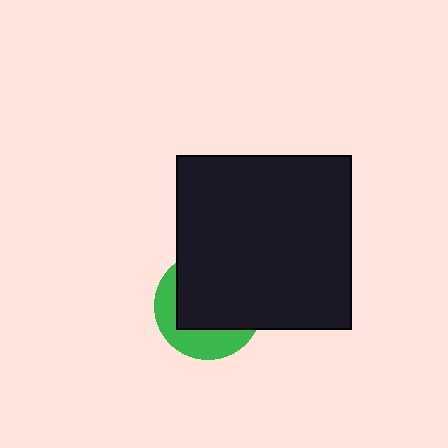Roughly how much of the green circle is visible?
A small part of it is visible (roughly 35%).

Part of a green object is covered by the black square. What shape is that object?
It is a circle.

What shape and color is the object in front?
The object in front is a black square.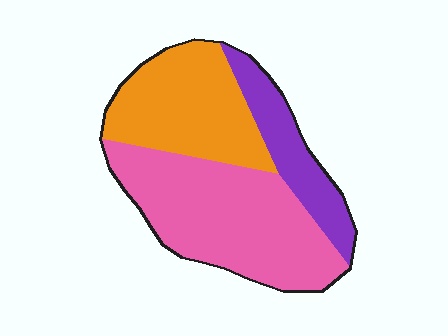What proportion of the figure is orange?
Orange takes up about one third (1/3) of the figure.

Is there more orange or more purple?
Orange.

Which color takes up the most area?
Pink, at roughly 50%.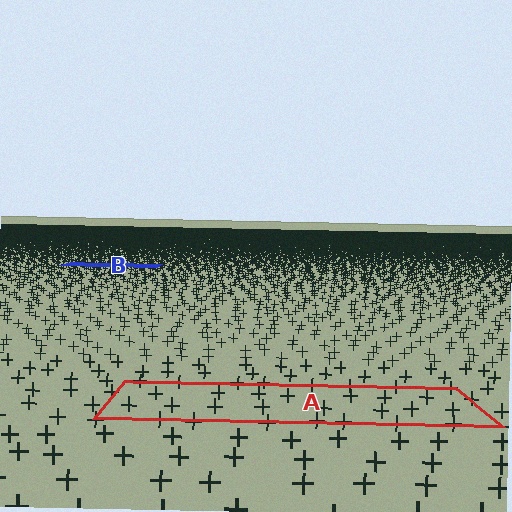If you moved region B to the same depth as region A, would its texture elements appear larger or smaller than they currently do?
They would appear larger. At a closer depth, the same texture elements are projected at a bigger on-screen size.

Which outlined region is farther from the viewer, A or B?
Region B is farther from the viewer — the texture elements inside it appear smaller and more densely packed.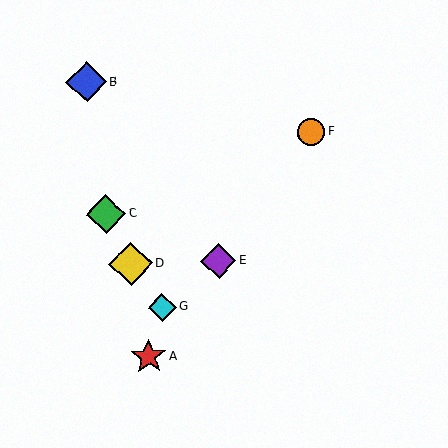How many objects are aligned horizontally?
2 objects (D, E) are aligned horizontally.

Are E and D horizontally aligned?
Yes, both are at y≈261.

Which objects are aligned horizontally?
Objects D, E are aligned horizontally.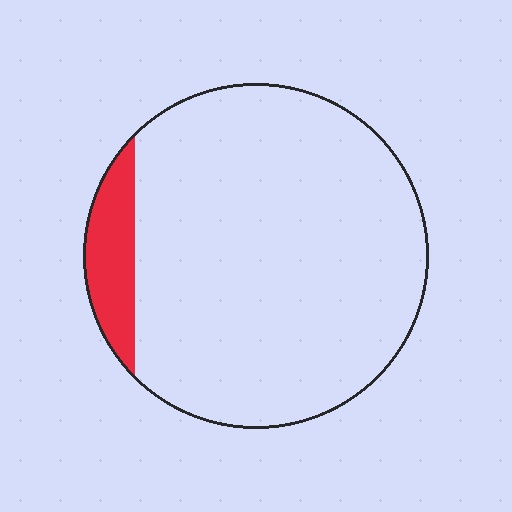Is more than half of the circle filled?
No.